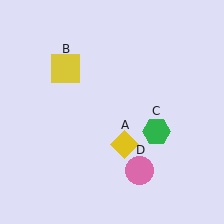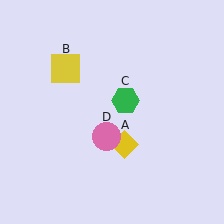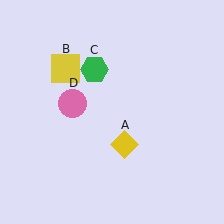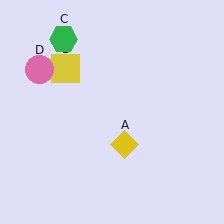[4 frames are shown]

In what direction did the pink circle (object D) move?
The pink circle (object D) moved up and to the left.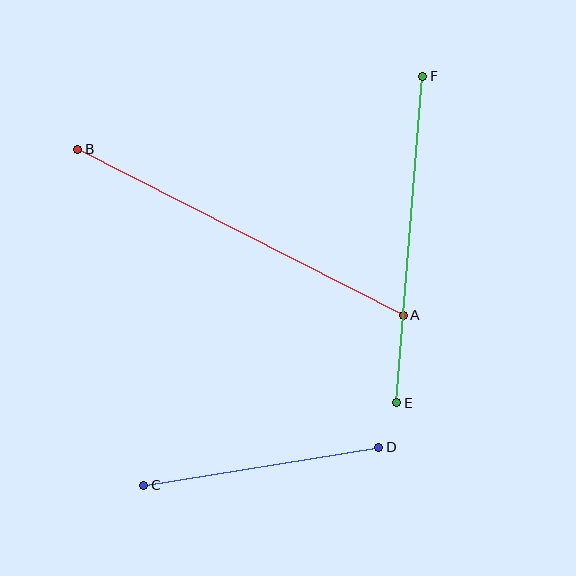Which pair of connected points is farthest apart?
Points A and B are farthest apart.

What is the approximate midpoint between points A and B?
The midpoint is at approximately (240, 232) pixels.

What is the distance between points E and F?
The distance is approximately 327 pixels.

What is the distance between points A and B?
The distance is approximately 365 pixels.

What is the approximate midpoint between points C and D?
The midpoint is at approximately (261, 466) pixels.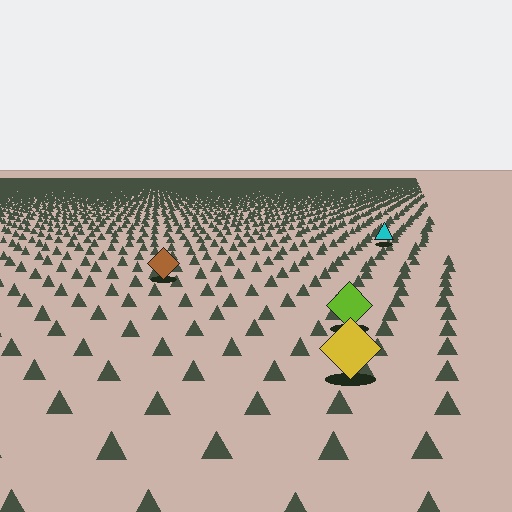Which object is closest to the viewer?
The yellow diamond is closest. The texture marks near it are larger and more spread out.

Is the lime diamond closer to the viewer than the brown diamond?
Yes. The lime diamond is closer — you can tell from the texture gradient: the ground texture is coarser near it.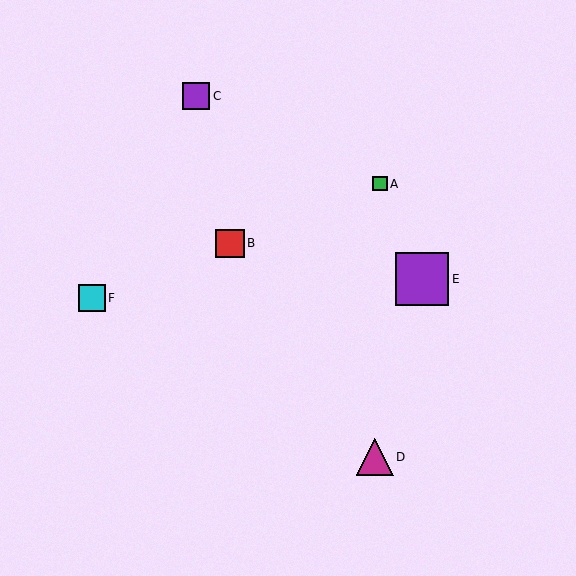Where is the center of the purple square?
The center of the purple square is at (196, 96).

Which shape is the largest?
The purple square (labeled E) is the largest.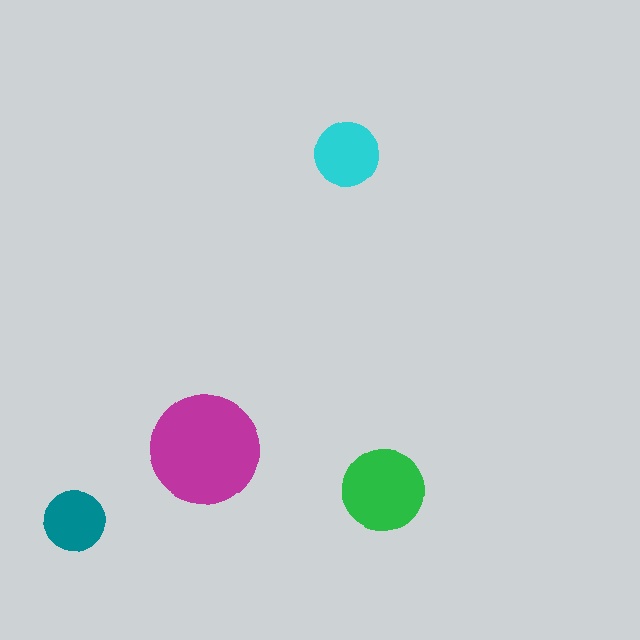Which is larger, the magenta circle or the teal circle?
The magenta one.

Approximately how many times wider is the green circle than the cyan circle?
About 1.5 times wider.